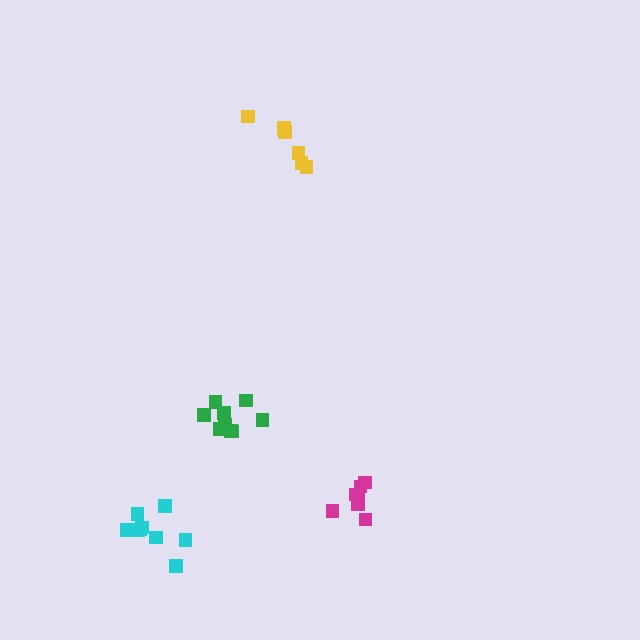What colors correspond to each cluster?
The clusters are colored: magenta, yellow, cyan, green.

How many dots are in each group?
Group 1: 7 dots, Group 2: 6 dots, Group 3: 9 dots, Group 4: 9 dots (31 total).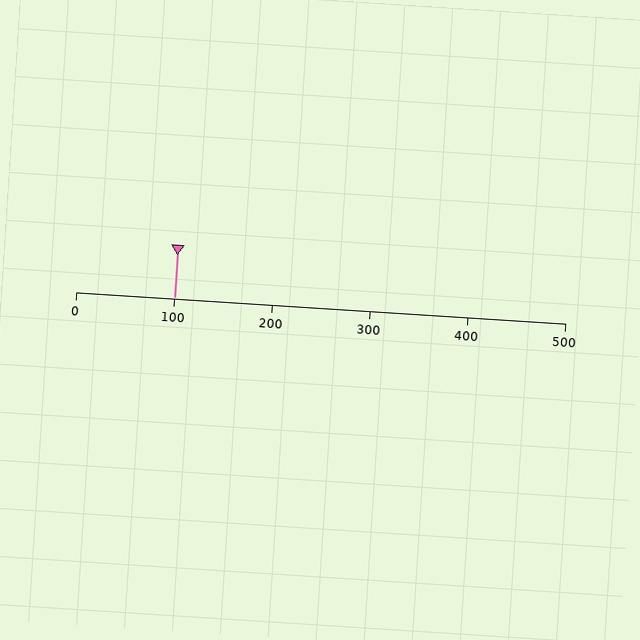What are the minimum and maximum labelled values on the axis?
The axis runs from 0 to 500.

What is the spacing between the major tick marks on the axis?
The major ticks are spaced 100 apart.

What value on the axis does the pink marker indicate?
The marker indicates approximately 100.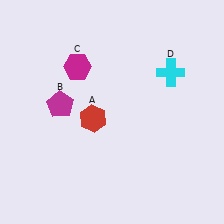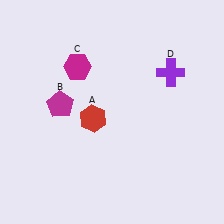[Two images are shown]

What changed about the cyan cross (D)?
In Image 1, D is cyan. In Image 2, it changed to purple.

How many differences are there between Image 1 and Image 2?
There is 1 difference between the two images.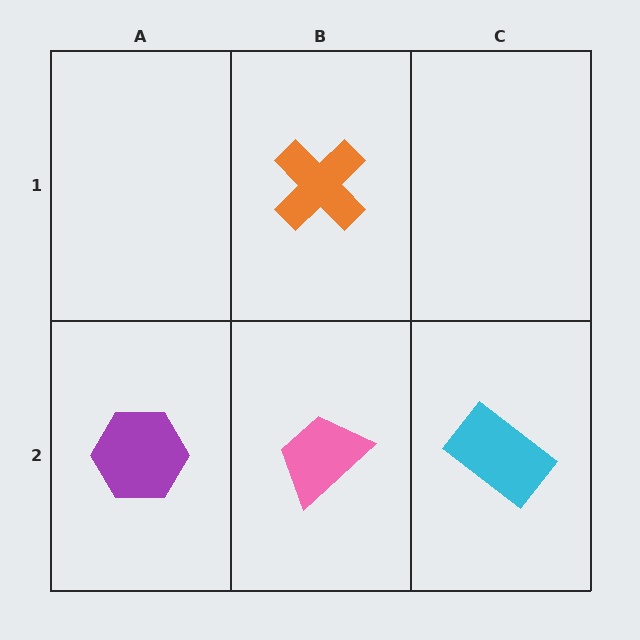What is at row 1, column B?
An orange cross.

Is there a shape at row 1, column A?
No, that cell is empty.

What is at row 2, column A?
A purple hexagon.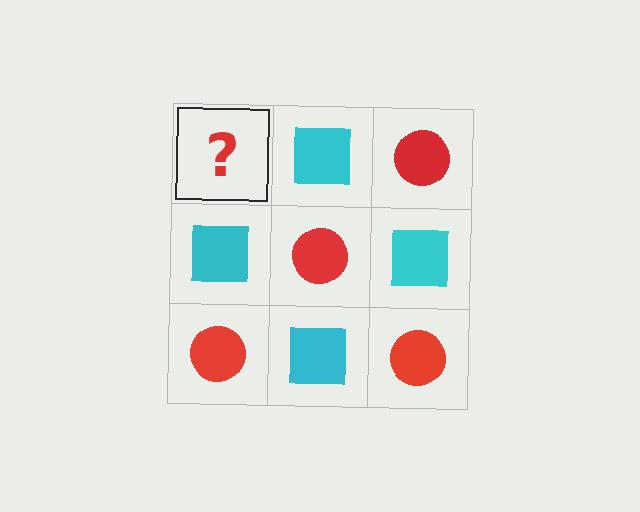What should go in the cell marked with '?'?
The missing cell should contain a red circle.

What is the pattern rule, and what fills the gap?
The rule is that it alternates red circle and cyan square in a checkerboard pattern. The gap should be filled with a red circle.